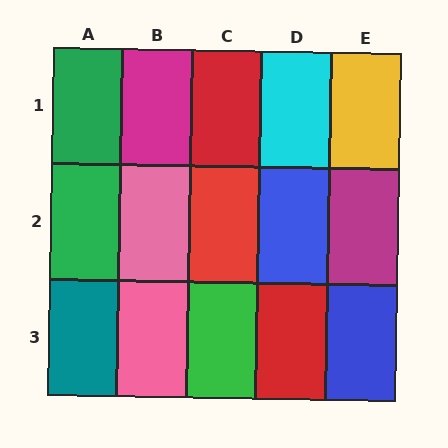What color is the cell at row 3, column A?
Teal.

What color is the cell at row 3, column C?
Green.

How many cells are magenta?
2 cells are magenta.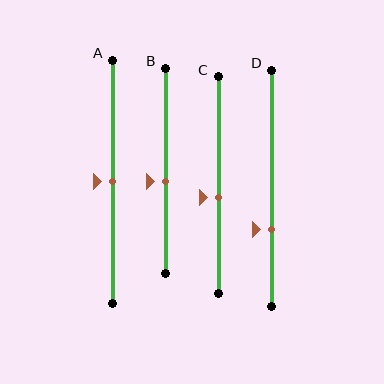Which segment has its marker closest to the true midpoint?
Segment A has its marker closest to the true midpoint.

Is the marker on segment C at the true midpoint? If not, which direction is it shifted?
No, the marker on segment C is shifted downward by about 6% of the segment length.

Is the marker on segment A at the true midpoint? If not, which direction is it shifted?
Yes, the marker on segment A is at the true midpoint.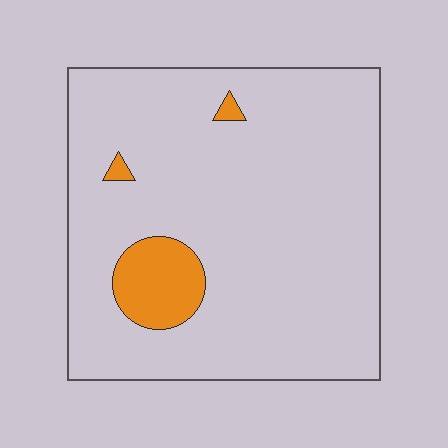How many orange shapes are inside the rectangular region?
3.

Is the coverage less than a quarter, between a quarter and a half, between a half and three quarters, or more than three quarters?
Less than a quarter.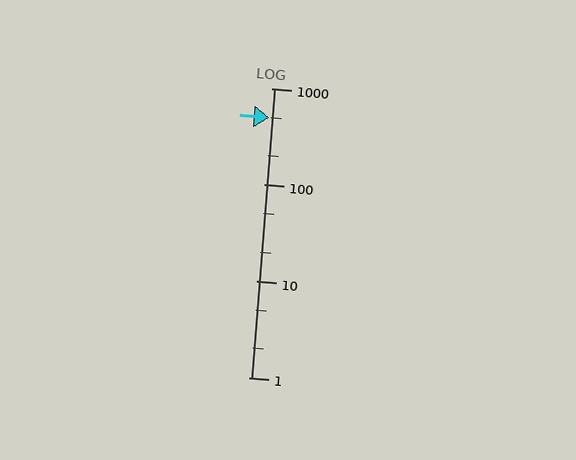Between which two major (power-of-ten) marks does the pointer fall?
The pointer is between 100 and 1000.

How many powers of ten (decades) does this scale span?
The scale spans 3 decades, from 1 to 1000.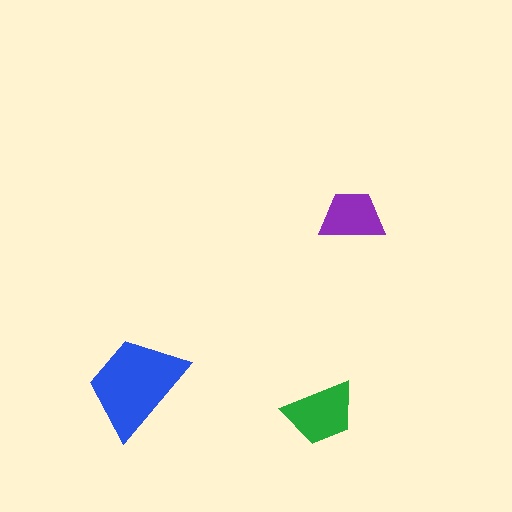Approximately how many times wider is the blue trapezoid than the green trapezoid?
About 1.5 times wider.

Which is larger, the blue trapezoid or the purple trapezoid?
The blue one.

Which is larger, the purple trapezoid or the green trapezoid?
The green one.